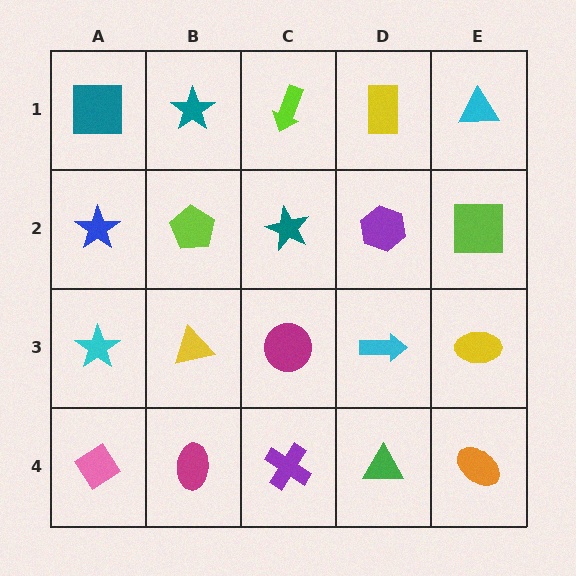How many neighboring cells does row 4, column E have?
2.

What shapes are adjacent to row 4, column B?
A yellow triangle (row 3, column B), a pink diamond (row 4, column A), a purple cross (row 4, column C).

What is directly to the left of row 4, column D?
A purple cross.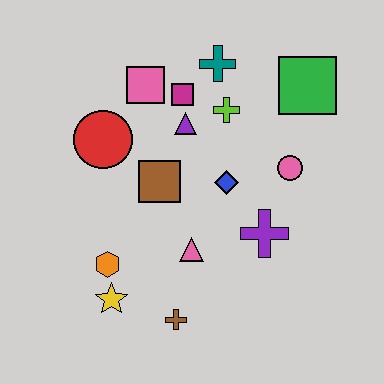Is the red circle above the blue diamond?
Yes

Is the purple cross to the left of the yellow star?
No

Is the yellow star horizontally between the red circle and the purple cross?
Yes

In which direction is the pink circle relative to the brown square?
The pink circle is to the right of the brown square.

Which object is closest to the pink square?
The magenta square is closest to the pink square.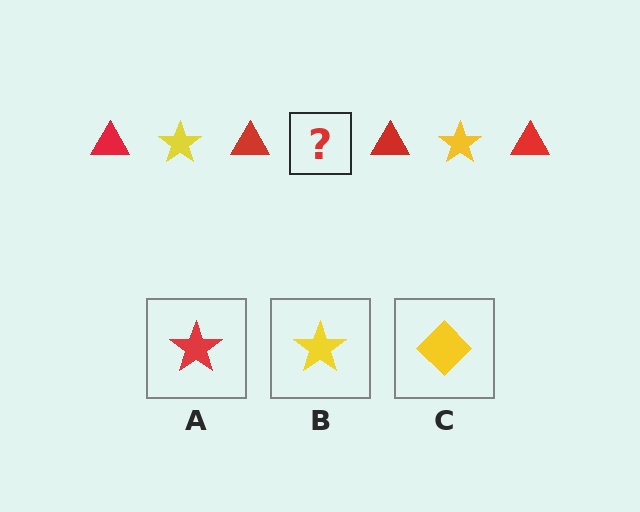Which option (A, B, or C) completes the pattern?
B.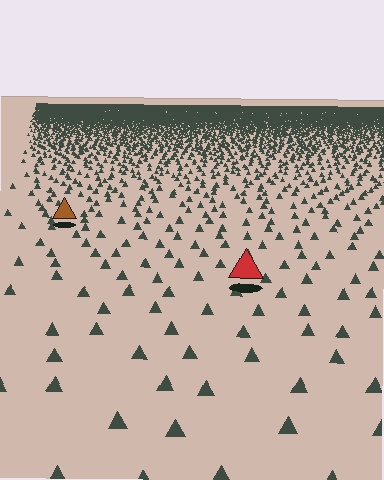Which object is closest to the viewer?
The red triangle is closest. The texture marks near it are larger and more spread out.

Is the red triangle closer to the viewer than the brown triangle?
Yes. The red triangle is closer — you can tell from the texture gradient: the ground texture is coarser near it.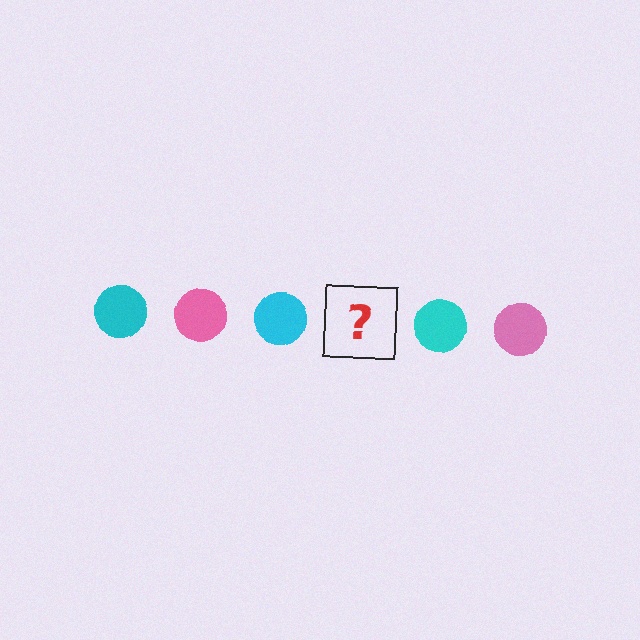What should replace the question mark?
The question mark should be replaced with a pink circle.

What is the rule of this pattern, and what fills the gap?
The rule is that the pattern cycles through cyan, pink circles. The gap should be filled with a pink circle.